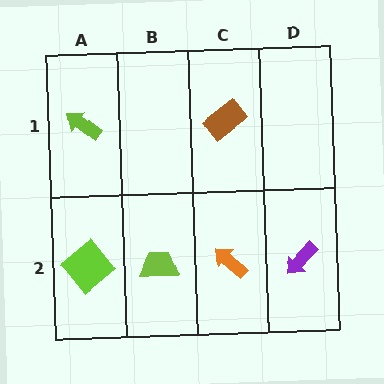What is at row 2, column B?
A lime trapezoid.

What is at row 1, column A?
A lime arrow.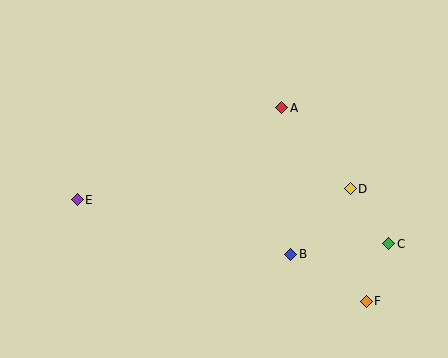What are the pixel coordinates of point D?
Point D is at (350, 189).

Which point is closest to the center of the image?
Point A at (282, 108) is closest to the center.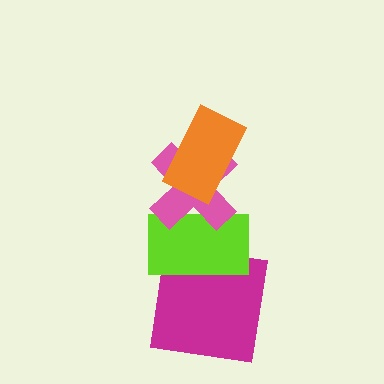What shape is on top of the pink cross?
The orange rectangle is on top of the pink cross.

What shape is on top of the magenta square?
The lime rectangle is on top of the magenta square.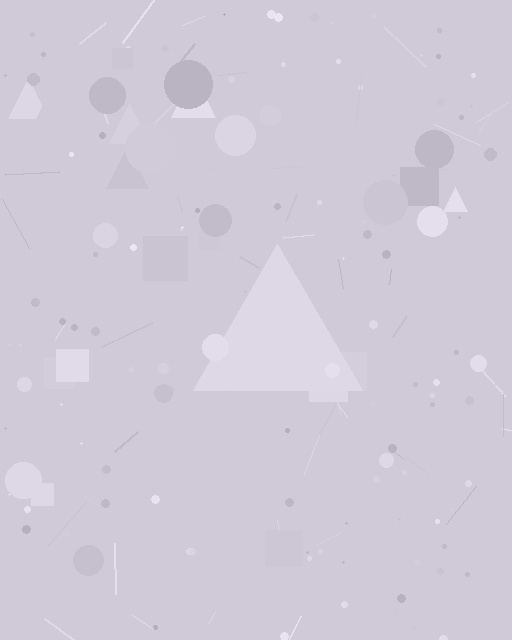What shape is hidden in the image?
A triangle is hidden in the image.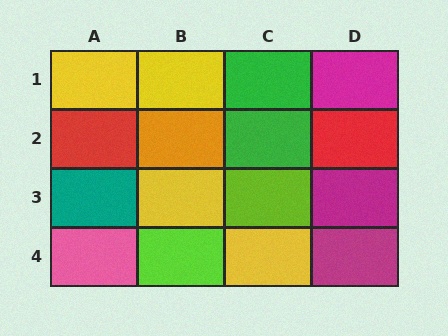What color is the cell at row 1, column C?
Green.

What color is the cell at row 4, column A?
Pink.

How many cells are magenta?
3 cells are magenta.